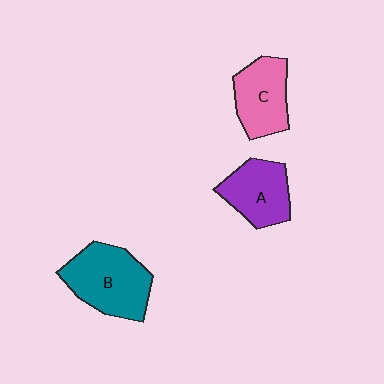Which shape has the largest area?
Shape B (teal).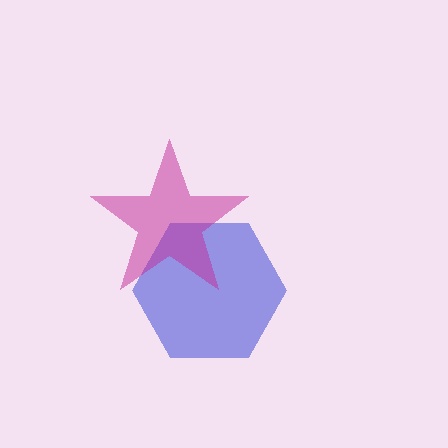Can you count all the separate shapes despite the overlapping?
Yes, there are 2 separate shapes.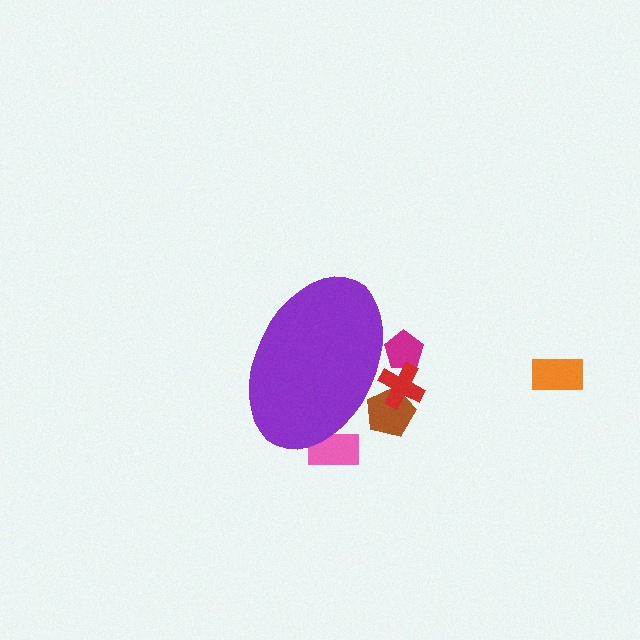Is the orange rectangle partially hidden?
No, the orange rectangle is fully visible.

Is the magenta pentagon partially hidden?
Yes, the magenta pentagon is partially hidden behind the purple ellipse.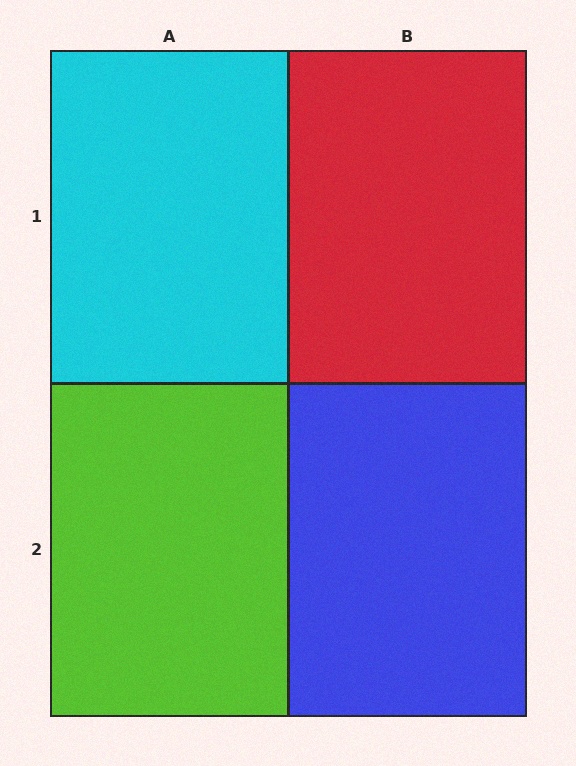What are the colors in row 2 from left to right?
Lime, blue.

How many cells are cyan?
1 cell is cyan.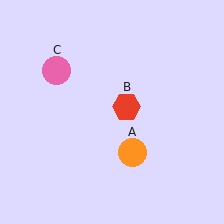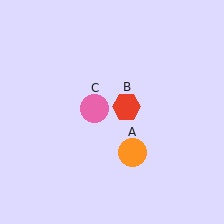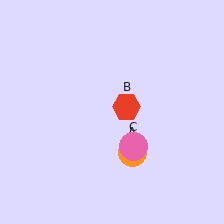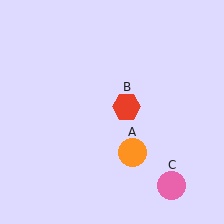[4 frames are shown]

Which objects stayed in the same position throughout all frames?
Orange circle (object A) and red hexagon (object B) remained stationary.